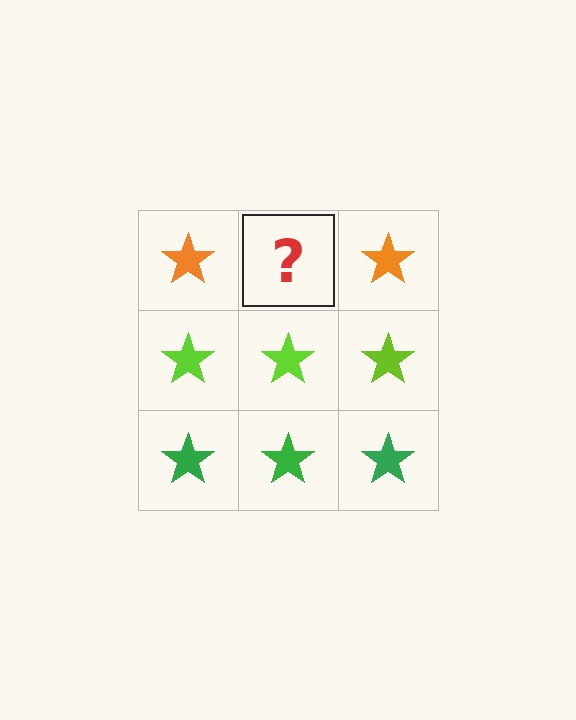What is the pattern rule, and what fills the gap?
The rule is that each row has a consistent color. The gap should be filled with an orange star.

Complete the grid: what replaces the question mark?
The question mark should be replaced with an orange star.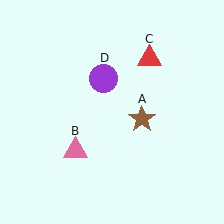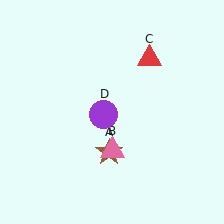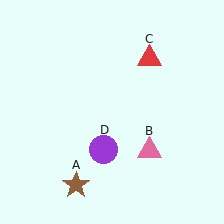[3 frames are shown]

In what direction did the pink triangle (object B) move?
The pink triangle (object B) moved right.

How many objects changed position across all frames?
3 objects changed position: brown star (object A), pink triangle (object B), purple circle (object D).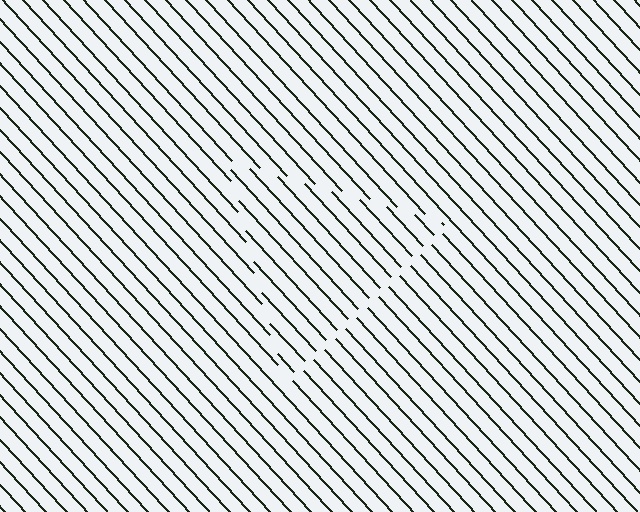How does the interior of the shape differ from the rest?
The interior of the shape contains the same grating, shifted by half a period — the contour is defined by the phase discontinuity where line-ends from the inner and outer gratings abut.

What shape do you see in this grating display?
An illusory triangle. The interior of the shape contains the same grating, shifted by half a period — the contour is defined by the phase discontinuity where line-ends from the inner and outer gratings abut.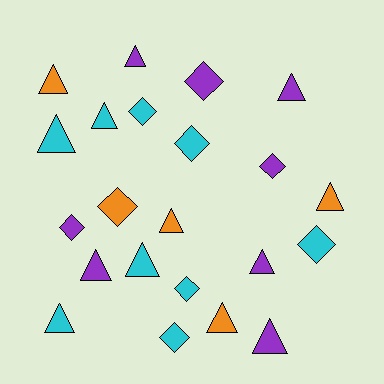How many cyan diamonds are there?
There are 5 cyan diamonds.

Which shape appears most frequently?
Triangle, with 13 objects.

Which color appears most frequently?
Cyan, with 9 objects.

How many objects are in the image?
There are 22 objects.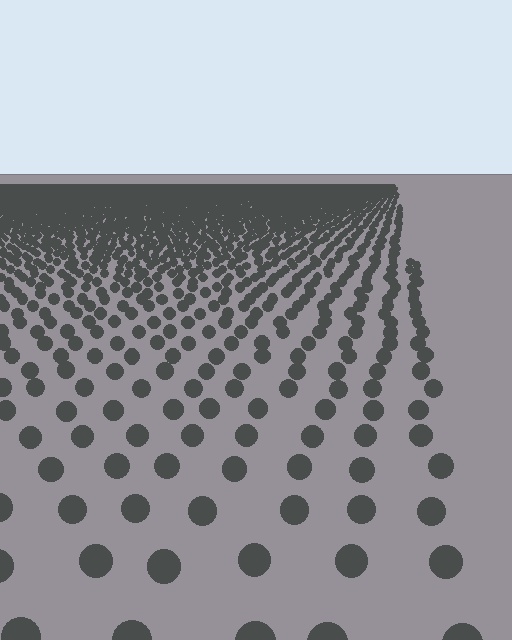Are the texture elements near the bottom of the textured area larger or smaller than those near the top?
Larger. Near the bottom, elements are closer to the viewer and appear at a bigger on-screen size.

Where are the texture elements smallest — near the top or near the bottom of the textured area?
Near the top.